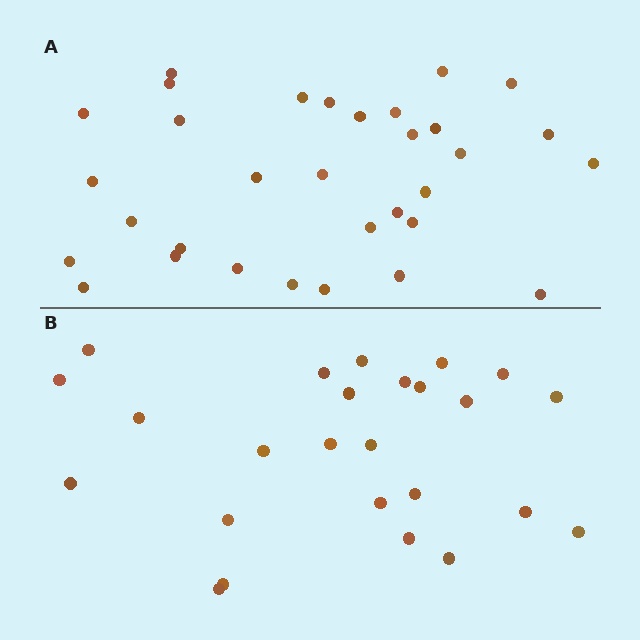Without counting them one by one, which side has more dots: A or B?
Region A (the top region) has more dots.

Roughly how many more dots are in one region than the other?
Region A has roughly 8 or so more dots than region B.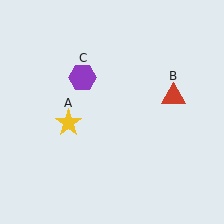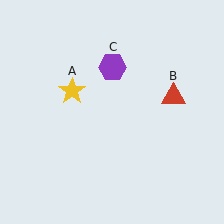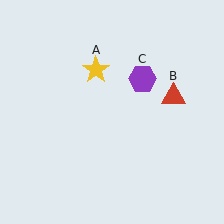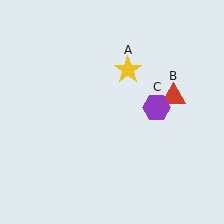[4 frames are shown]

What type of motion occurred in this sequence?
The yellow star (object A), purple hexagon (object C) rotated clockwise around the center of the scene.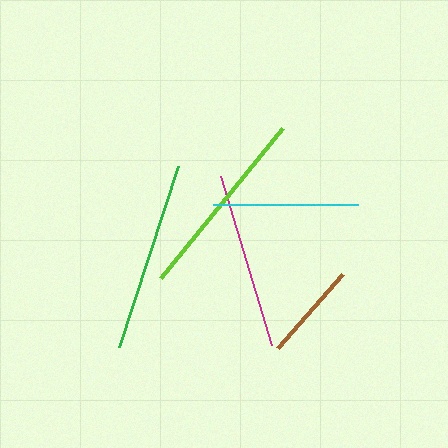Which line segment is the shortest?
The brown line is the shortest at approximately 99 pixels.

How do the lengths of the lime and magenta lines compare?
The lime and magenta lines are approximately the same length.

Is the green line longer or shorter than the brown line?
The green line is longer than the brown line.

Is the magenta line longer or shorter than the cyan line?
The magenta line is longer than the cyan line.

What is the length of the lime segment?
The lime segment is approximately 193 pixels long.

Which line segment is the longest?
The lime line is the longest at approximately 193 pixels.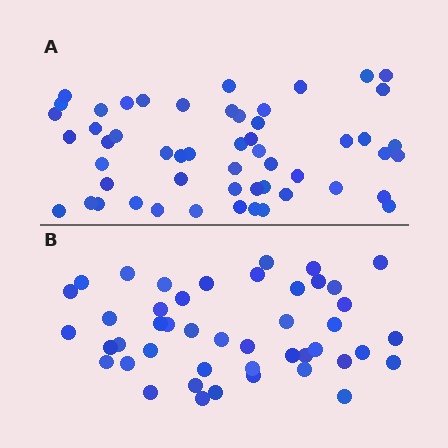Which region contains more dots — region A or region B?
Region A (the top region) has more dots.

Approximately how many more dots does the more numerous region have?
Region A has roughly 8 or so more dots than region B.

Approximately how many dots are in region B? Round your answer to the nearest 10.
About 40 dots. (The exact count is 45, which rounds to 40.)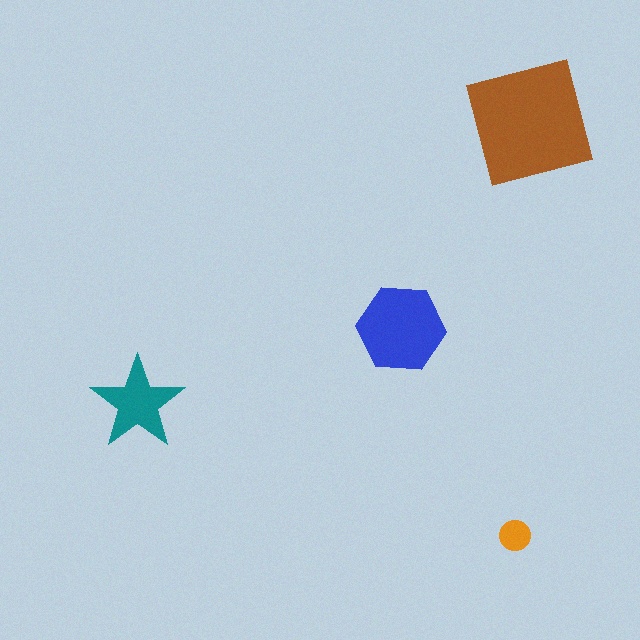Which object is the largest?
The brown square.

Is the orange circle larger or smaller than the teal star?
Smaller.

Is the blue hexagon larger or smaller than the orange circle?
Larger.